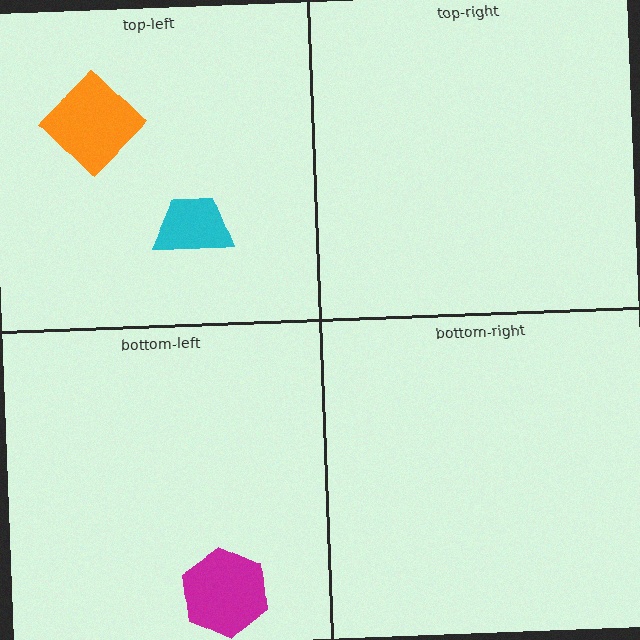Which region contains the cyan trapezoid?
The top-left region.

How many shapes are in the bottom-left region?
1.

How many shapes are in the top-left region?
2.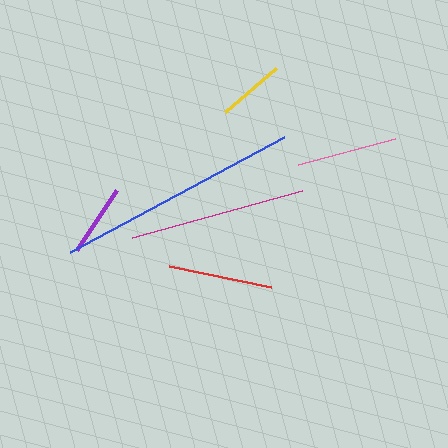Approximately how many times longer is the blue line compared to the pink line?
The blue line is approximately 2.4 times the length of the pink line.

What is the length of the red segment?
The red segment is approximately 104 pixels long.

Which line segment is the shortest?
The yellow line is the shortest at approximately 67 pixels.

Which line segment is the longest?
The blue line is the longest at approximately 242 pixels.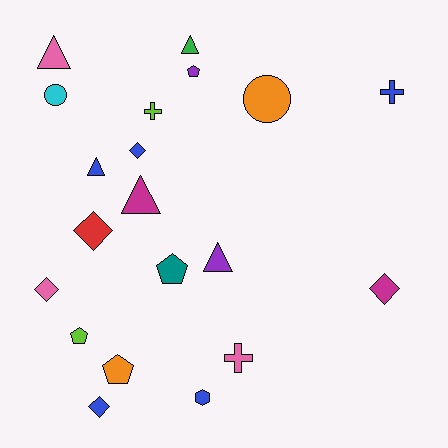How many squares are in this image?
There are no squares.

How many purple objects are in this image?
There are 2 purple objects.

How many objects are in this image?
There are 20 objects.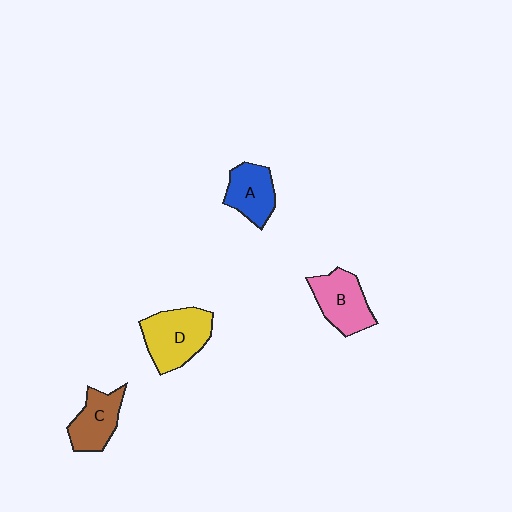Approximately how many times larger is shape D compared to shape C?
Approximately 1.4 times.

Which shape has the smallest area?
Shape A (blue).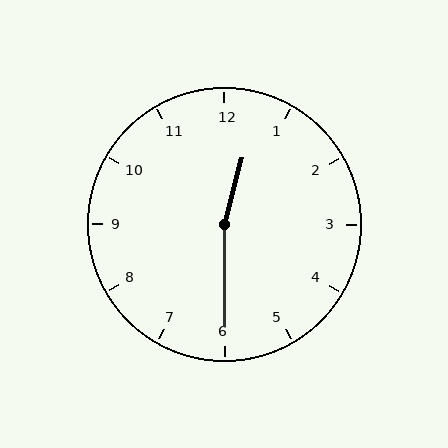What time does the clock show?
12:30.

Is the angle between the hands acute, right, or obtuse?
It is obtuse.